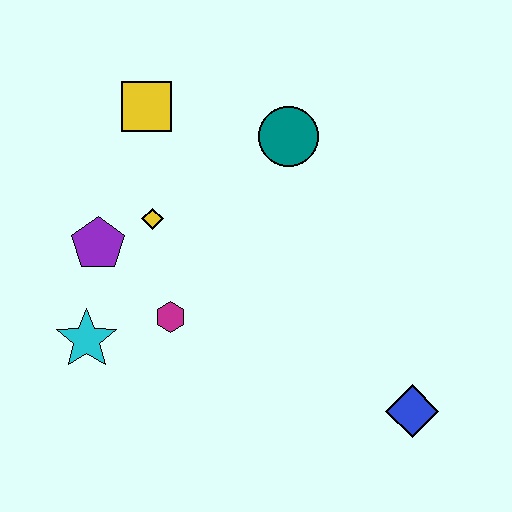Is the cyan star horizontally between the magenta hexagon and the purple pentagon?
No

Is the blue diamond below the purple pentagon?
Yes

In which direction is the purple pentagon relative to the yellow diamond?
The purple pentagon is to the left of the yellow diamond.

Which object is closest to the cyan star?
The magenta hexagon is closest to the cyan star.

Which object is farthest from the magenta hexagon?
The blue diamond is farthest from the magenta hexagon.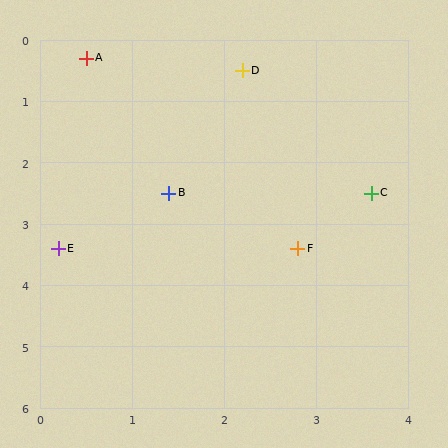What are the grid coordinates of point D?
Point D is at approximately (2.2, 0.5).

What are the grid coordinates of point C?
Point C is at approximately (3.6, 2.5).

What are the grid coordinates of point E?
Point E is at approximately (0.2, 3.4).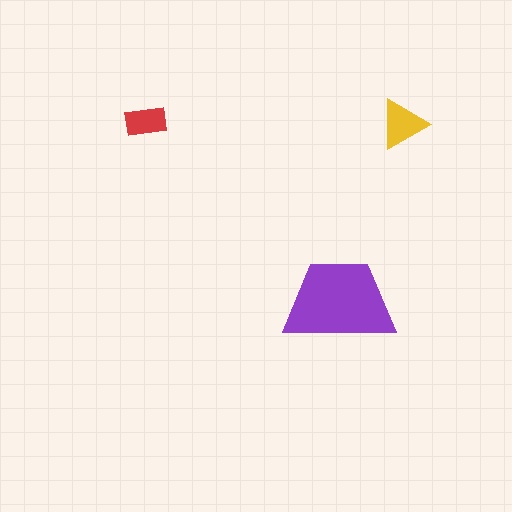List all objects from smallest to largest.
The red rectangle, the yellow triangle, the purple trapezoid.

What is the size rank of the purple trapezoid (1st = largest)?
1st.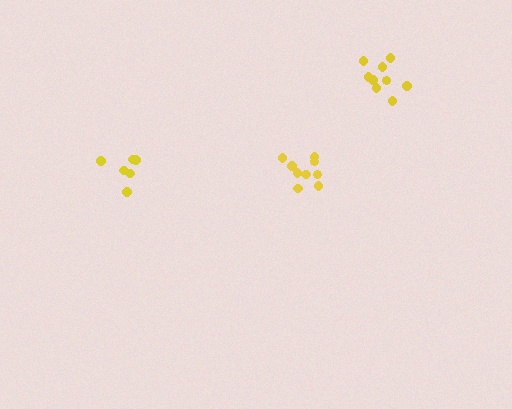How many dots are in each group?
Group 1: 6 dots, Group 2: 9 dots, Group 3: 9 dots (24 total).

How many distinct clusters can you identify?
There are 3 distinct clusters.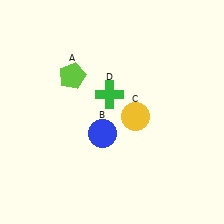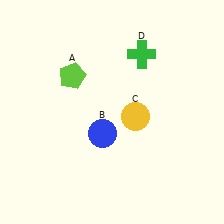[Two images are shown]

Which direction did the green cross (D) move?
The green cross (D) moved up.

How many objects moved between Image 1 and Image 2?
1 object moved between the two images.